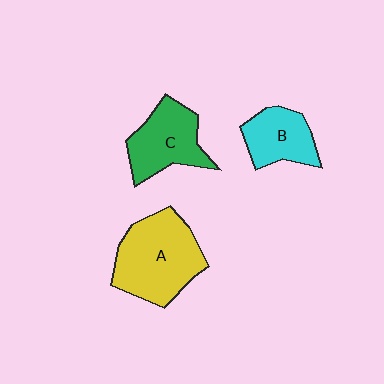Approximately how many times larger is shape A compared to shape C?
Approximately 1.4 times.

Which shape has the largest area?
Shape A (yellow).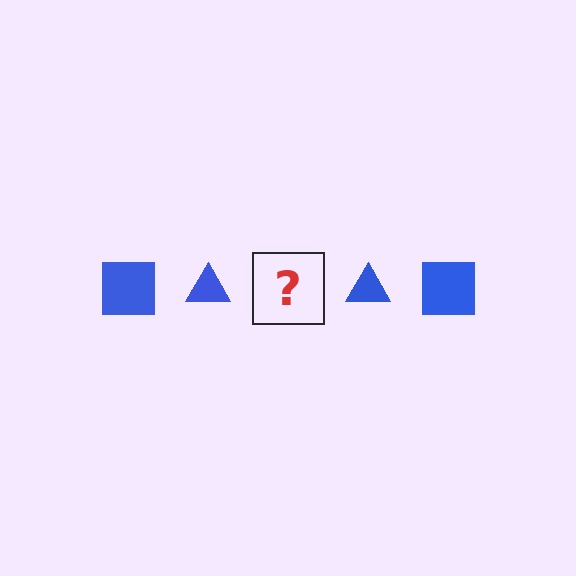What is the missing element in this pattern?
The missing element is a blue square.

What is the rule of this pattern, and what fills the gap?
The rule is that the pattern cycles through square, triangle shapes in blue. The gap should be filled with a blue square.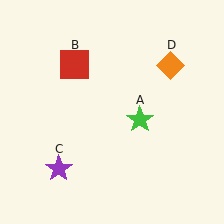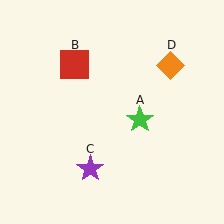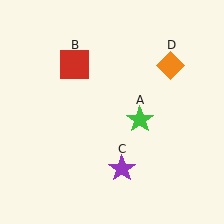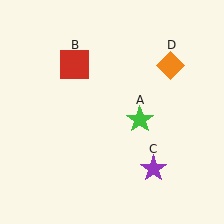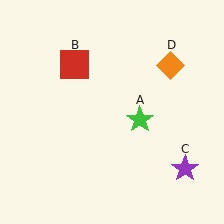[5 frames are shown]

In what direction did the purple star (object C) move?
The purple star (object C) moved right.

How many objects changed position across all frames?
1 object changed position: purple star (object C).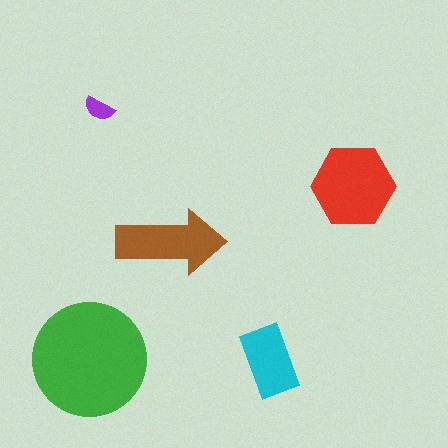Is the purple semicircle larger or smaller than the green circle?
Smaller.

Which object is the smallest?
The purple semicircle.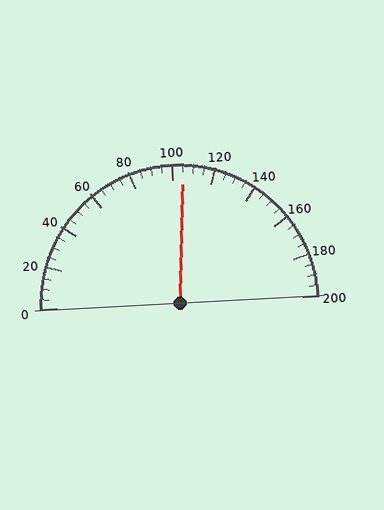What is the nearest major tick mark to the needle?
The nearest major tick mark is 100.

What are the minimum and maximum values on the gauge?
The gauge ranges from 0 to 200.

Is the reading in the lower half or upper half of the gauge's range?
The reading is in the upper half of the range (0 to 200).